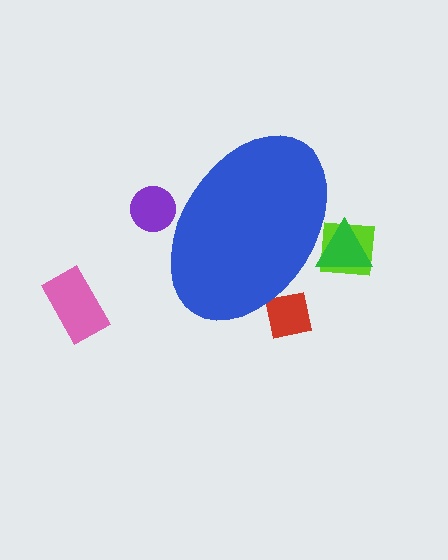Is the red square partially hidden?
Yes, the red square is partially hidden behind the blue ellipse.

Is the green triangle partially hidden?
Yes, the green triangle is partially hidden behind the blue ellipse.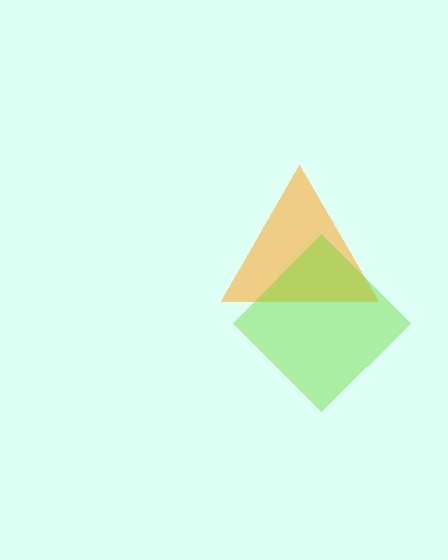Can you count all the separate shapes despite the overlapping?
Yes, there are 2 separate shapes.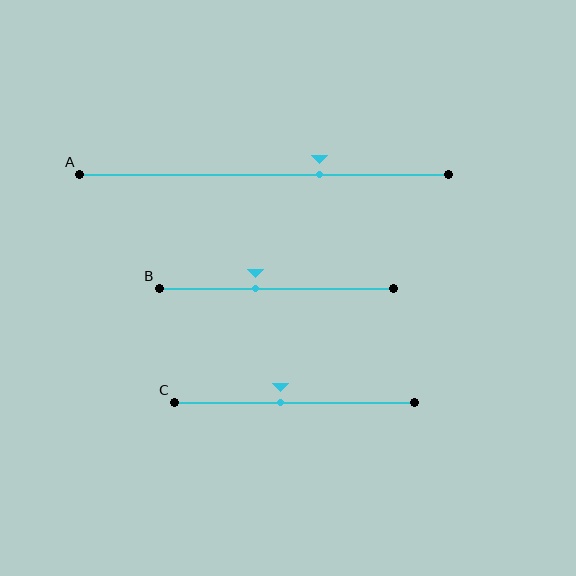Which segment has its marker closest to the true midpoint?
Segment C has its marker closest to the true midpoint.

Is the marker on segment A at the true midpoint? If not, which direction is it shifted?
No, the marker on segment A is shifted to the right by about 15% of the segment length.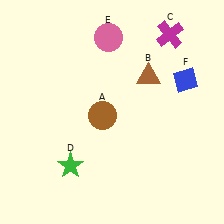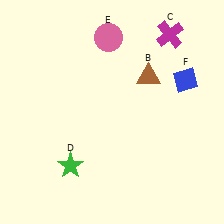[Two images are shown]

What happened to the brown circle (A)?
The brown circle (A) was removed in Image 2. It was in the bottom-left area of Image 1.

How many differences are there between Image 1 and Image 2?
There is 1 difference between the two images.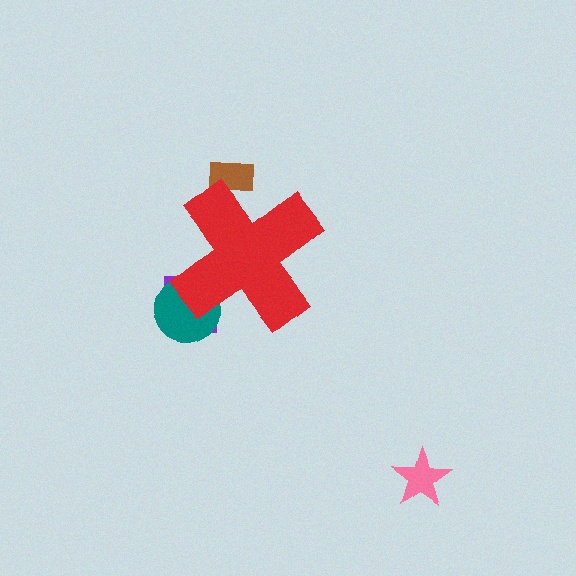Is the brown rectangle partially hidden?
Yes, the brown rectangle is partially hidden behind the red cross.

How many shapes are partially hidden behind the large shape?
3 shapes are partially hidden.